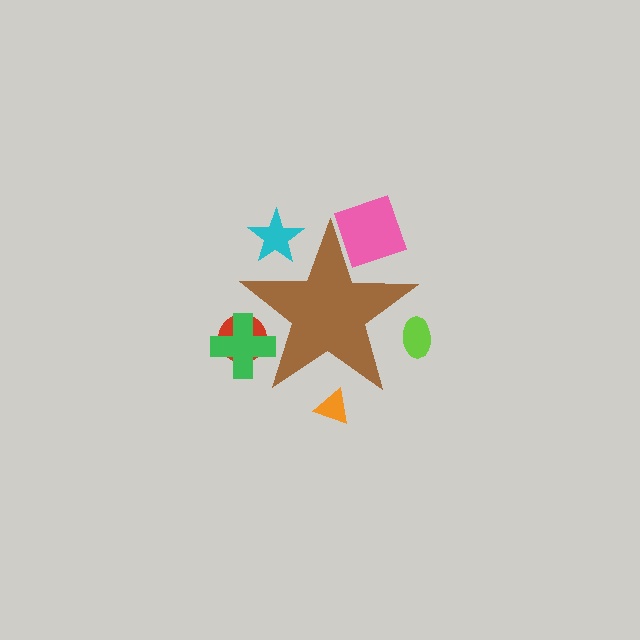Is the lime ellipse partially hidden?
Yes, the lime ellipse is partially hidden behind the brown star.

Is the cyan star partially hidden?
Yes, the cyan star is partially hidden behind the brown star.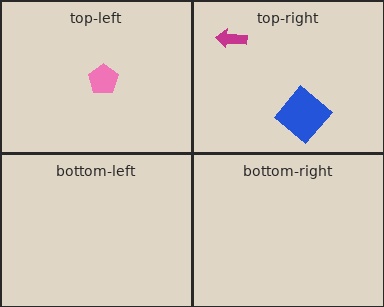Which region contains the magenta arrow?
The top-right region.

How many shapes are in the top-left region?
1.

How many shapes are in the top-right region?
2.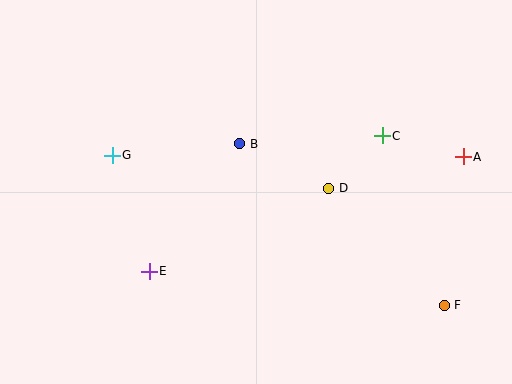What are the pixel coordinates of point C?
Point C is at (382, 136).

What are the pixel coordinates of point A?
Point A is at (463, 157).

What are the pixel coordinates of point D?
Point D is at (329, 188).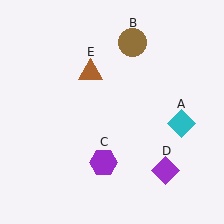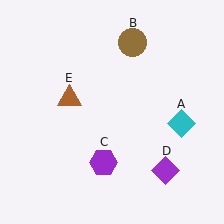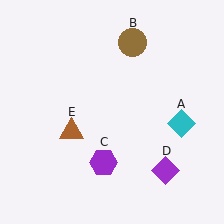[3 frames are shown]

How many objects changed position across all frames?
1 object changed position: brown triangle (object E).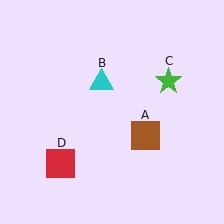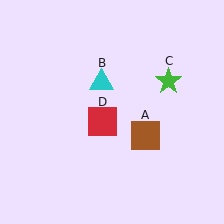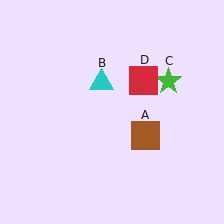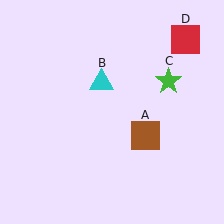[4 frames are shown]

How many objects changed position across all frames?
1 object changed position: red square (object D).